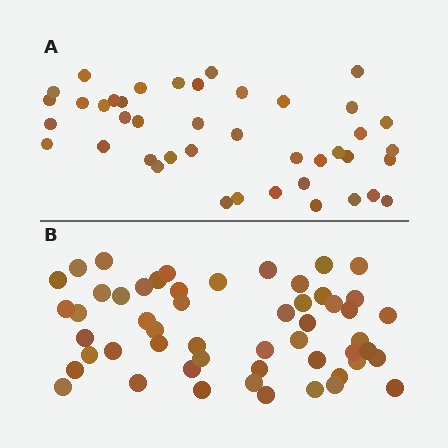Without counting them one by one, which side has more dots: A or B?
Region B (the bottom region) has more dots.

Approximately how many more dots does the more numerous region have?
Region B has roughly 12 or so more dots than region A.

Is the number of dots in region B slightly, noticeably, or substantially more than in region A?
Region B has noticeably more, but not dramatically so. The ratio is roughly 1.3 to 1.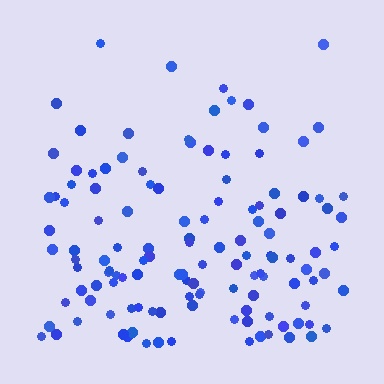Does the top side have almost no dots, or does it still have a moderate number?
Still a moderate number, just noticeably fewer than the bottom.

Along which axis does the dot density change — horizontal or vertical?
Vertical.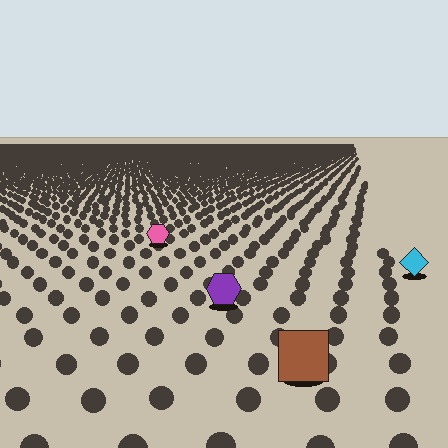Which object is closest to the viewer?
The brown square is closest. The texture marks near it are larger and more spread out.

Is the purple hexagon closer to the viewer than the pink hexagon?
Yes. The purple hexagon is closer — you can tell from the texture gradient: the ground texture is coarser near it.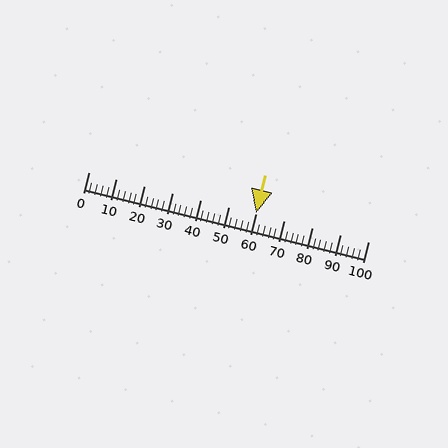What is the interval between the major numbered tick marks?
The major tick marks are spaced 10 units apart.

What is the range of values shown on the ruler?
The ruler shows values from 0 to 100.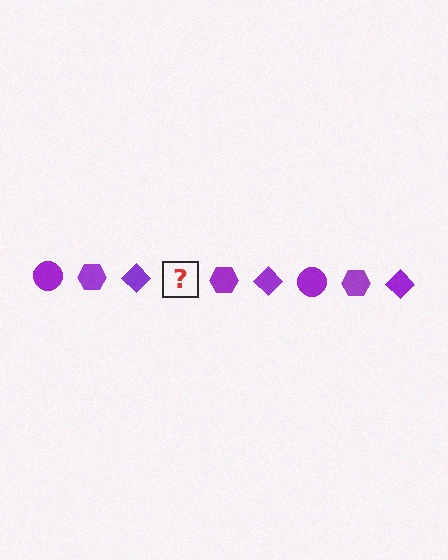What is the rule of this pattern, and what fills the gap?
The rule is that the pattern cycles through circle, hexagon, diamond shapes in purple. The gap should be filled with a purple circle.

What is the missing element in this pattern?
The missing element is a purple circle.